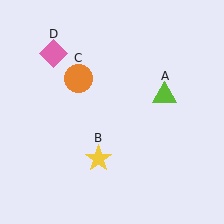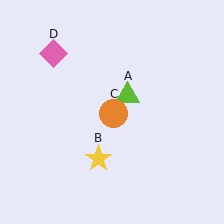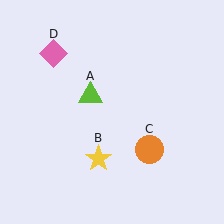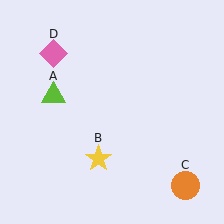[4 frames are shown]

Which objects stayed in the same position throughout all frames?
Yellow star (object B) and pink diamond (object D) remained stationary.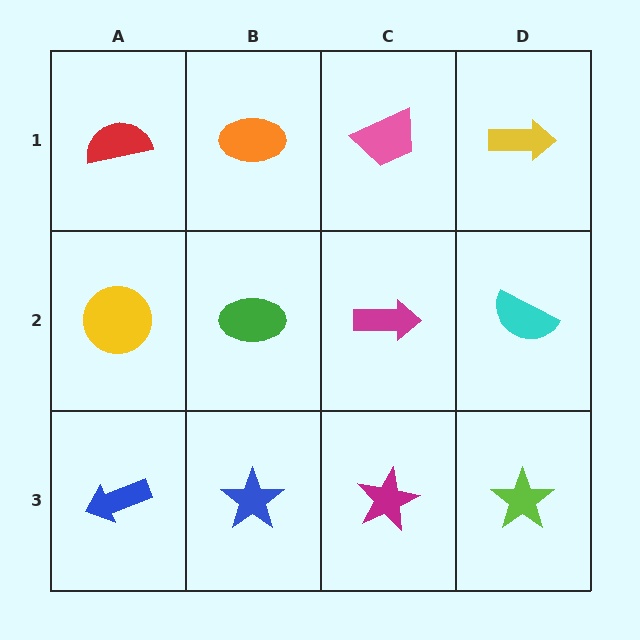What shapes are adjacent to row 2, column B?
An orange ellipse (row 1, column B), a blue star (row 3, column B), a yellow circle (row 2, column A), a magenta arrow (row 2, column C).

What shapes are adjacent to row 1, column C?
A magenta arrow (row 2, column C), an orange ellipse (row 1, column B), a yellow arrow (row 1, column D).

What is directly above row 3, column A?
A yellow circle.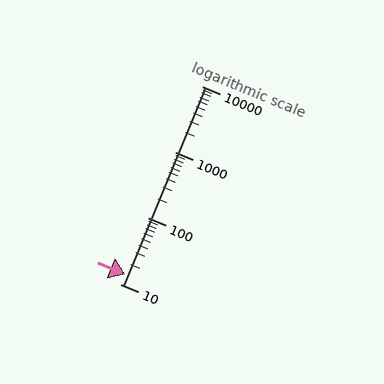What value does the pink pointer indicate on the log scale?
The pointer indicates approximately 14.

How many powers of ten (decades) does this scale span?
The scale spans 3 decades, from 10 to 10000.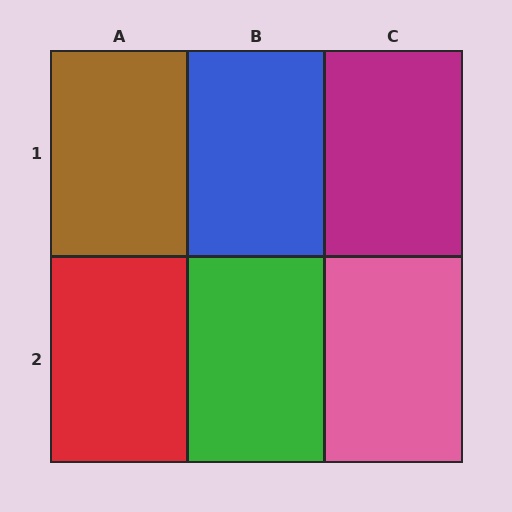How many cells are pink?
1 cell is pink.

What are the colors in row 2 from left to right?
Red, green, pink.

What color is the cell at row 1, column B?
Blue.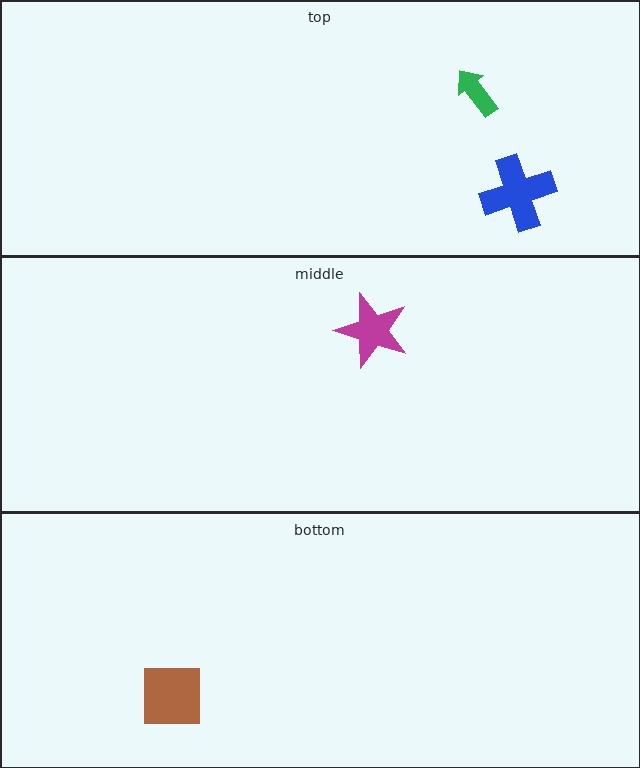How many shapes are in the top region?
2.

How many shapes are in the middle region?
1.